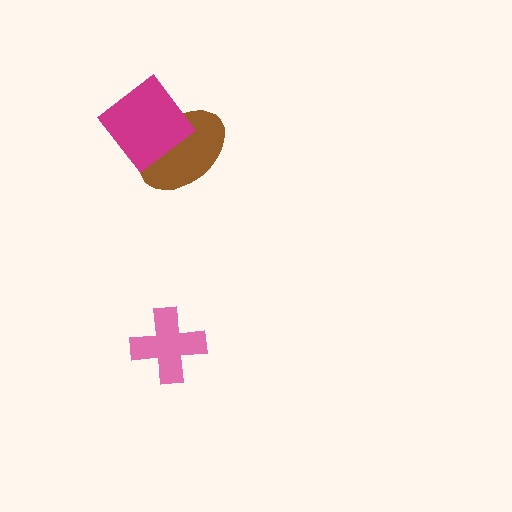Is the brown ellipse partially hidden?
Yes, it is partially covered by another shape.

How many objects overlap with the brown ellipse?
1 object overlaps with the brown ellipse.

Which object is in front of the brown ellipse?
The magenta diamond is in front of the brown ellipse.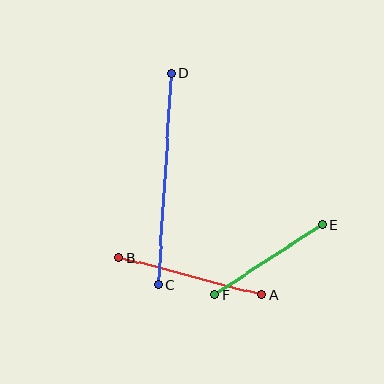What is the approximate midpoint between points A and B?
The midpoint is at approximately (190, 276) pixels.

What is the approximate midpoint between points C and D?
The midpoint is at approximately (164, 179) pixels.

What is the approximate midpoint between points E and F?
The midpoint is at approximately (269, 260) pixels.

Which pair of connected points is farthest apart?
Points C and D are farthest apart.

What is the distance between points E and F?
The distance is approximately 129 pixels.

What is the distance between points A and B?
The distance is approximately 148 pixels.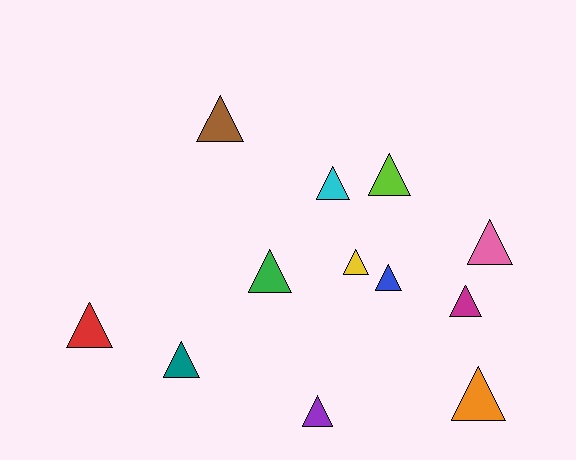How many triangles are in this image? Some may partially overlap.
There are 12 triangles.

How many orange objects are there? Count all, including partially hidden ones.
There is 1 orange object.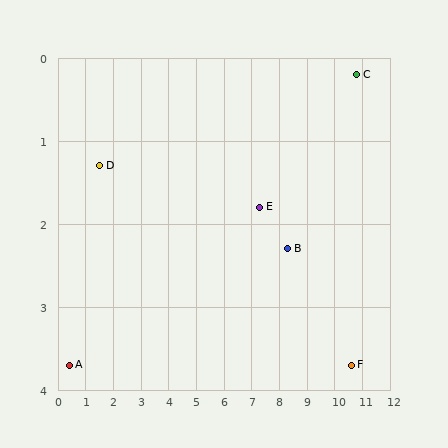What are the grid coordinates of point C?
Point C is at approximately (10.8, 0.2).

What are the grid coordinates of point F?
Point F is at approximately (10.6, 3.7).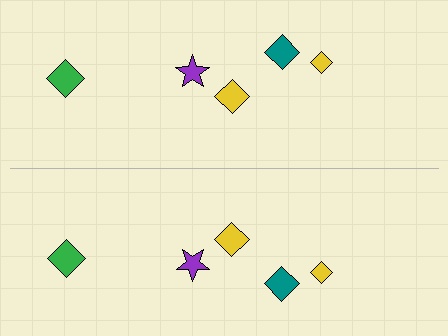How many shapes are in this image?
There are 10 shapes in this image.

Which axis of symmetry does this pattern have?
The pattern has a horizontal axis of symmetry running through the center of the image.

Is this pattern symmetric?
Yes, this pattern has bilateral (reflection) symmetry.